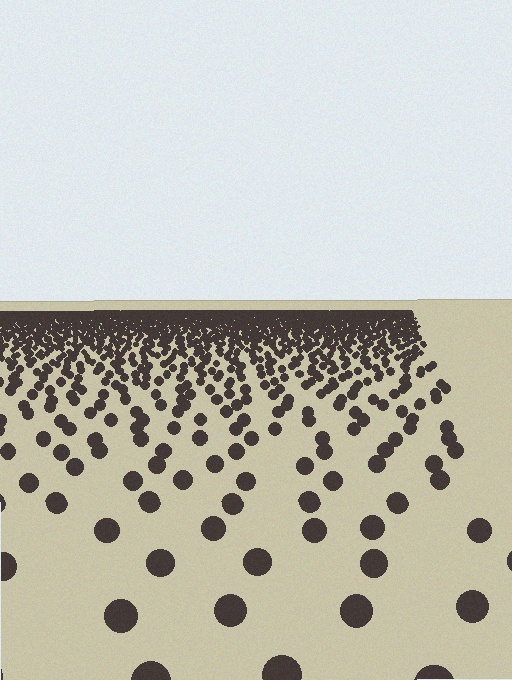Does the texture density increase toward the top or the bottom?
Density increases toward the top.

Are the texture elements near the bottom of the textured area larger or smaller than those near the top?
Larger. Near the bottom, elements are closer to the viewer and appear at a bigger on-screen size.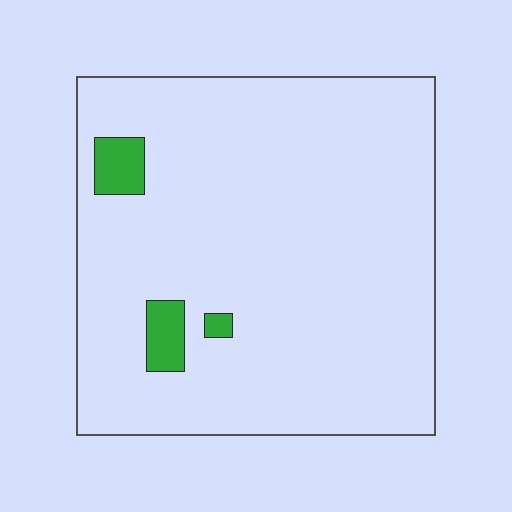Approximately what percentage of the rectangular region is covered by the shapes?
Approximately 5%.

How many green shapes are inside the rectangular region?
3.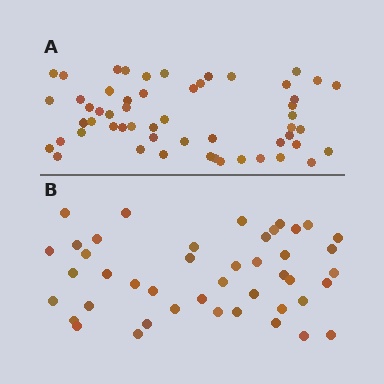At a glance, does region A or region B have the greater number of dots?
Region A (the top region) has more dots.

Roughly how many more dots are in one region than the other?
Region A has roughly 12 or so more dots than region B.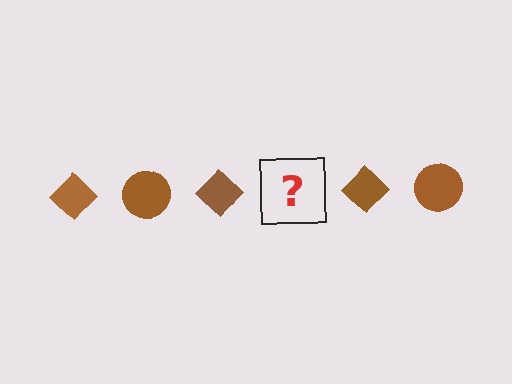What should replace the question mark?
The question mark should be replaced with a brown circle.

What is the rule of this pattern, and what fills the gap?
The rule is that the pattern cycles through diamond, circle shapes in brown. The gap should be filled with a brown circle.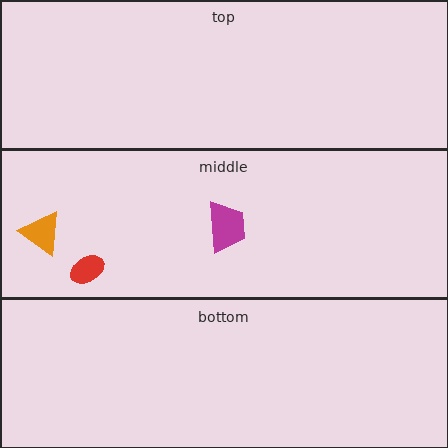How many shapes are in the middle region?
3.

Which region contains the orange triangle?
The middle region.